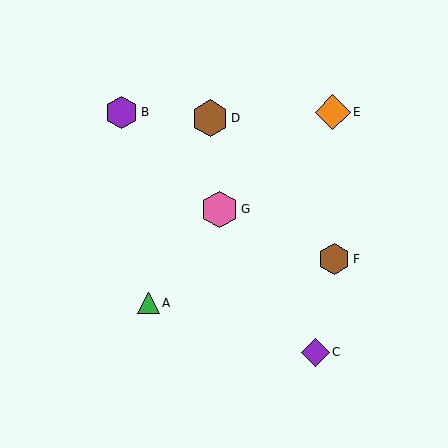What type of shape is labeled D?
Shape D is a brown hexagon.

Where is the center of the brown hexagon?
The center of the brown hexagon is at (210, 118).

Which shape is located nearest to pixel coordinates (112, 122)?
The purple hexagon (labeled B) at (122, 112) is nearest to that location.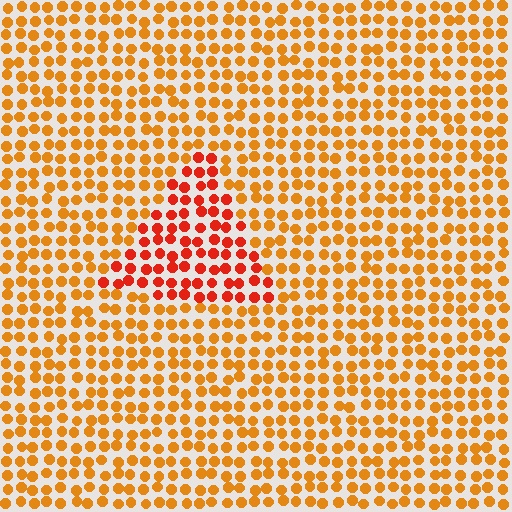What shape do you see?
I see a triangle.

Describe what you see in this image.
The image is filled with small orange elements in a uniform arrangement. A triangle-shaped region is visible where the elements are tinted to a slightly different hue, forming a subtle color boundary.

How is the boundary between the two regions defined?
The boundary is defined purely by a slight shift in hue (about 29 degrees). Spacing, size, and orientation are identical on both sides.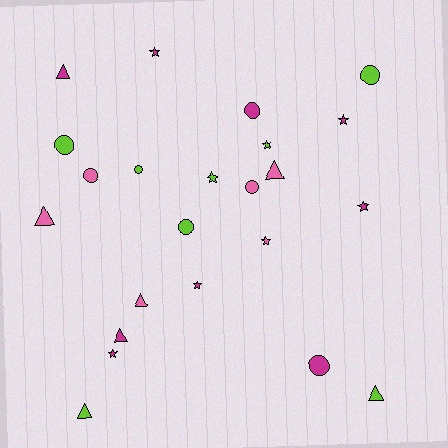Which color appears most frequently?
Magenta, with 9 objects.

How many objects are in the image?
There are 23 objects.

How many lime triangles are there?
There are 2 lime triangles.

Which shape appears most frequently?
Circle, with 8 objects.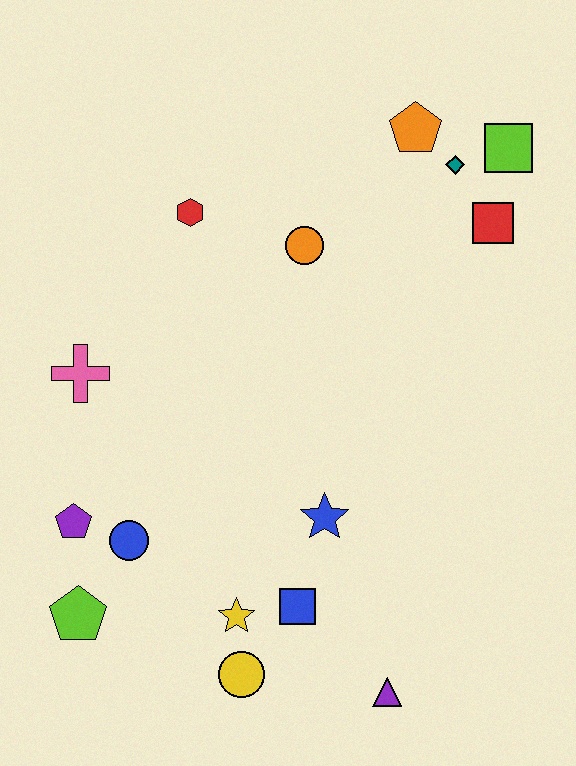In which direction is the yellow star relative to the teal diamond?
The yellow star is below the teal diamond.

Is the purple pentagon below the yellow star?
No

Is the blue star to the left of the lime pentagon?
No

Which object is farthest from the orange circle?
The purple triangle is farthest from the orange circle.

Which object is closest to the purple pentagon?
The blue circle is closest to the purple pentagon.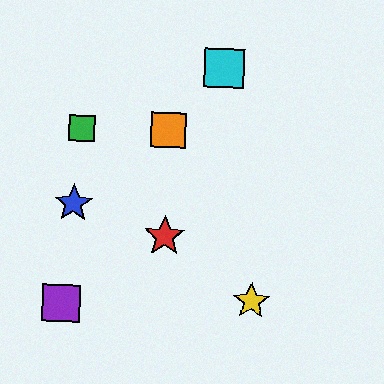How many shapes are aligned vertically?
2 shapes (the red star, the orange square) are aligned vertically.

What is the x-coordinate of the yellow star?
The yellow star is at x≈251.